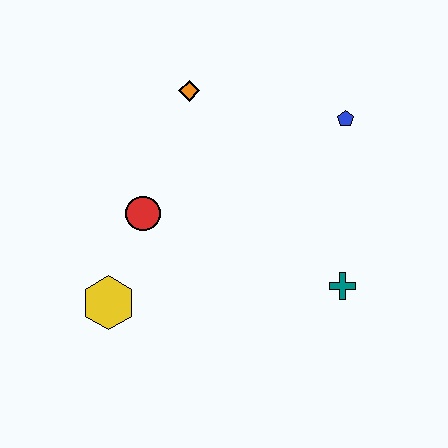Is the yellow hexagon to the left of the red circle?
Yes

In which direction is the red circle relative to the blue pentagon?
The red circle is to the left of the blue pentagon.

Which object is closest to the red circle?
The yellow hexagon is closest to the red circle.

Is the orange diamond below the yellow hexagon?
No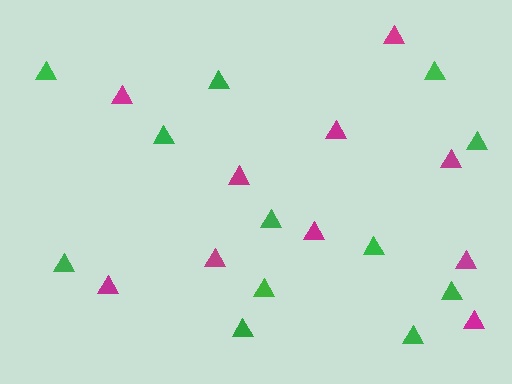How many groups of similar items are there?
There are 2 groups: one group of magenta triangles (10) and one group of green triangles (12).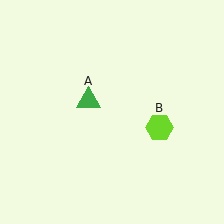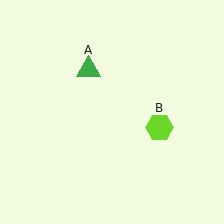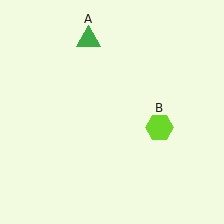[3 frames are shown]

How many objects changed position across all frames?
1 object changed position: green triangle (object A).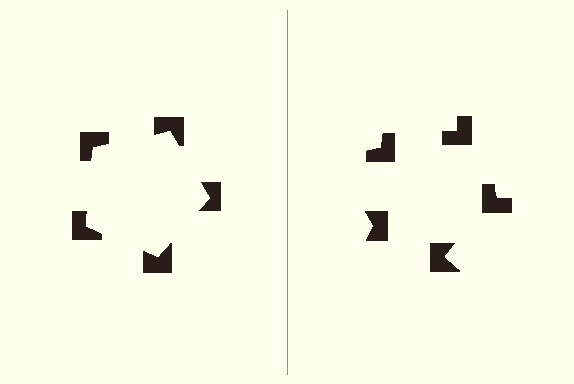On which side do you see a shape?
An illusory pentagon appears on the left side. On the right side the wedge cuts are rotated, so no coherent shape forms.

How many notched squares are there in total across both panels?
10 — 5 on each side.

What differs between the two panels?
The notched squares are positioned identically on both sides; only the wedge orientations differ. On the left they align to a pentagon; on the right they are misaligned.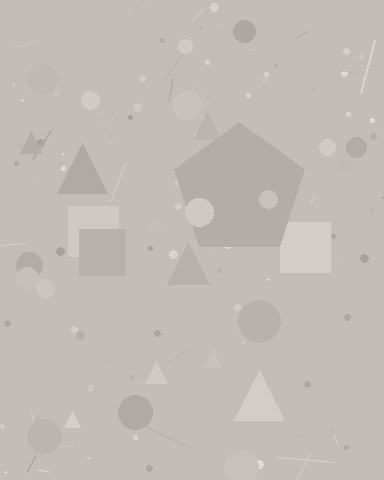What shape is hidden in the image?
A pentagon is hidden in the image.